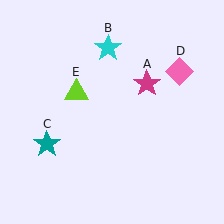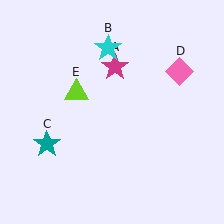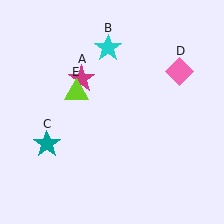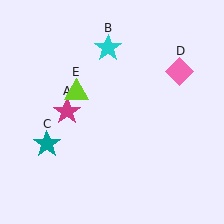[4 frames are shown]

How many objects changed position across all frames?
1 object changed position: magenta star (object A).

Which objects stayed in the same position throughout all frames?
Cyan star (object B) and teal star (object C) and pink diamond (object D) and lime triangle (object E) remained stationary.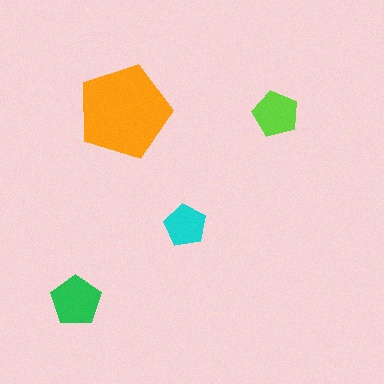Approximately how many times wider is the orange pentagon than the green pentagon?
About 2 times wider.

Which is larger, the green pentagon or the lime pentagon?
The green one.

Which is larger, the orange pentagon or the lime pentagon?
The orange one.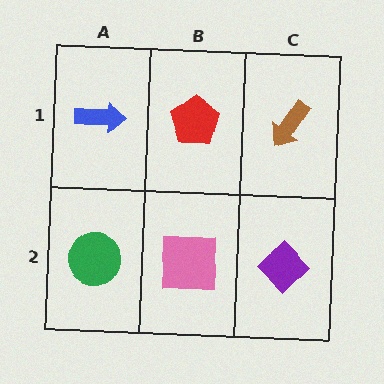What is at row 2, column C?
A purple diamond.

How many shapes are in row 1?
3 shapes.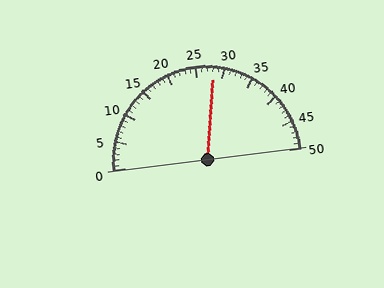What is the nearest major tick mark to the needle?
The nearest major tick mark is 30.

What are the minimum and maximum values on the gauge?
The gauge ranges from 0 to 50.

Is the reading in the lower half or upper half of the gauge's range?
The reading is in the upper half of the range (0 to 50).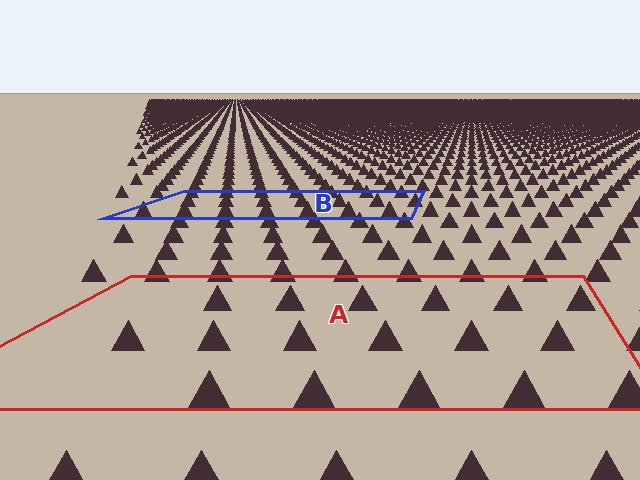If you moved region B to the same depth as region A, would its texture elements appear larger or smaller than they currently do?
They would appear larger. At a closer depth, the same texture elements are projected at a bigger on-screen size.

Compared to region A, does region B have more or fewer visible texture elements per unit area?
Region B has more texture elements per unit area — they are packed more densely because it is farther away.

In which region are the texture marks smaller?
The texture marks are smaller in region B, because it is farther away.